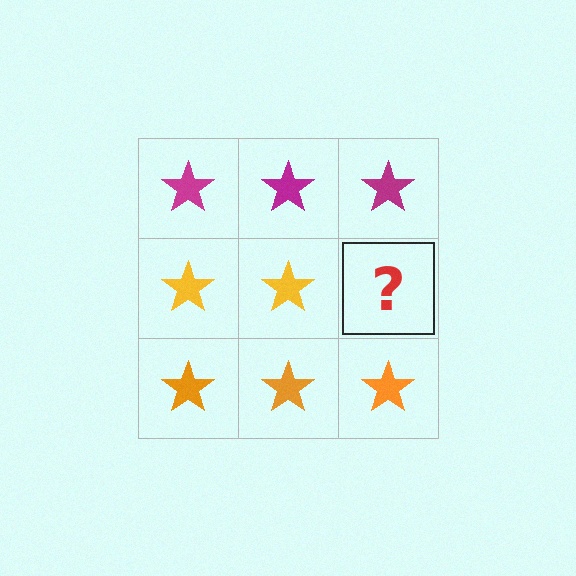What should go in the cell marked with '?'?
The missing cell should contain a yellow star.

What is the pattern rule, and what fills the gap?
The rule is that each row has a consistent color. The gap should be filled with a yellow star.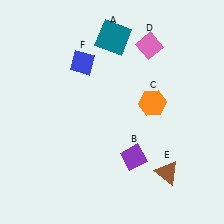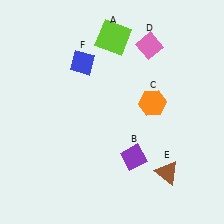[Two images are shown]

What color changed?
The square (A) changed from teal in Image 1 to lime in Image 2.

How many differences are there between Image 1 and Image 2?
There is 1 difference between the two images.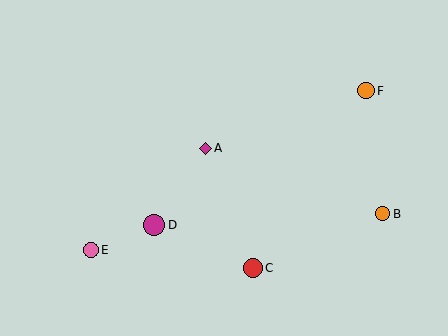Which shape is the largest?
The magenta circle (labeled D) is the largest.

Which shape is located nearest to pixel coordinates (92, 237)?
The pink circle (labeled E) at (91, 250) is nearest to that location.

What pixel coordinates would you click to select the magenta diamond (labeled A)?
Click at (205, 148) to select the magenta diamond A.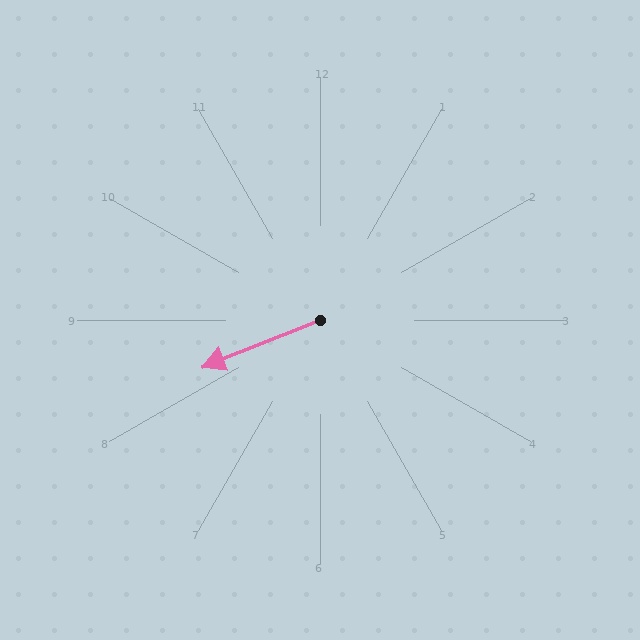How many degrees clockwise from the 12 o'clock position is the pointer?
Approximately 248 degrees.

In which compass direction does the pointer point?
West.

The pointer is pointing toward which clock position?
Roughly 8 o'clock.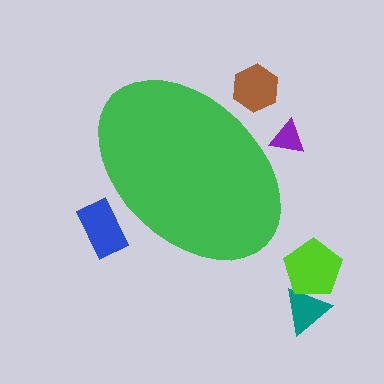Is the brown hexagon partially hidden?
Yes, the brown hexagon is partially hidden behind the green ellipse.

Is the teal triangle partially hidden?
No, the teal triangle is fully visible.